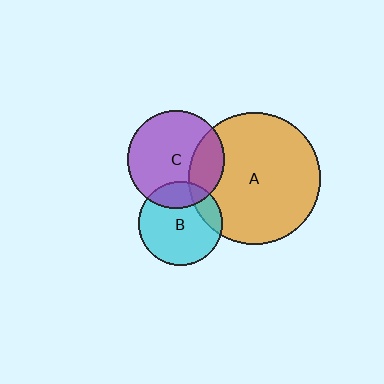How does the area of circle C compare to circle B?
Approximately 1.3 times.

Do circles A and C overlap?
Yes.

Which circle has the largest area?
Circle A (orange).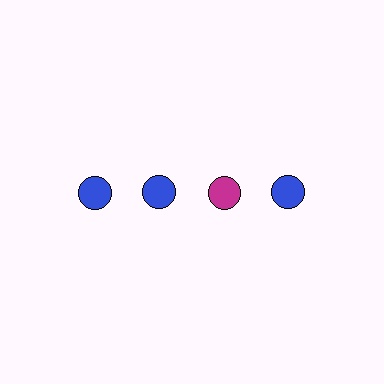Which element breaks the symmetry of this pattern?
The magenta circle in the top row, center column breaks the symmetry. All other shapes are blue circles.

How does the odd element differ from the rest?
It has a different color: magenta instead of blue.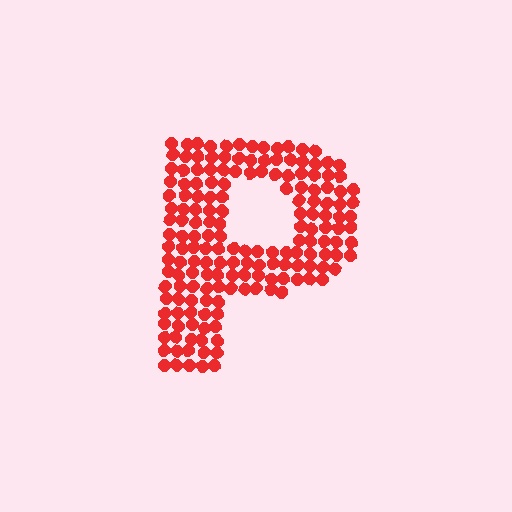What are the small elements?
The small elements are circles.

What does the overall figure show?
The overall figure shows the letter P.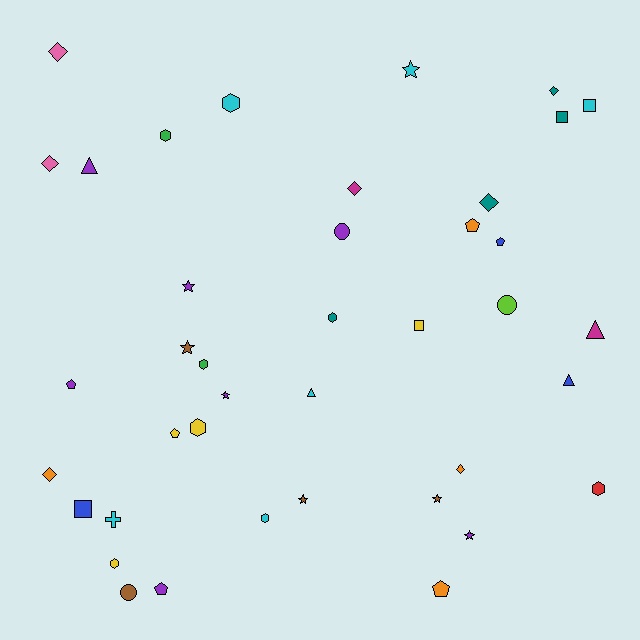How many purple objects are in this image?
There are 7 purple objects.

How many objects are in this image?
There are 40 objects.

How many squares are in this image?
There are 4 squares.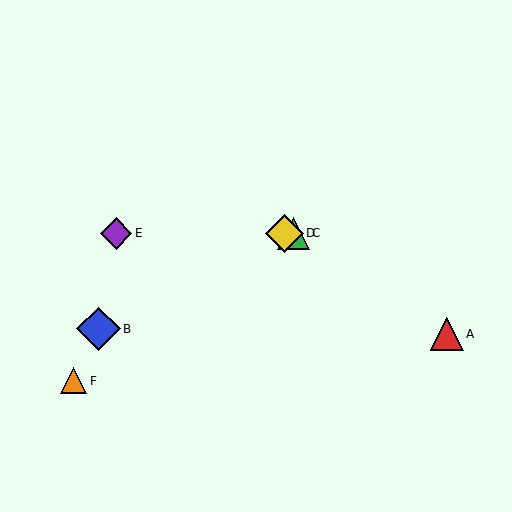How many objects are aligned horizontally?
3 objects (C, D, E) are aligned horizontally.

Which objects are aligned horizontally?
Objects C, D, E are aligned horizontally.